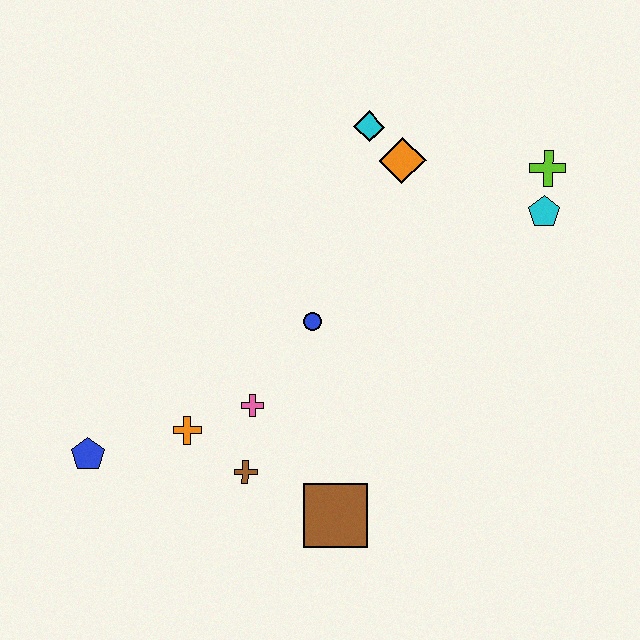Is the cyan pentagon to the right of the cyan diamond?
Yes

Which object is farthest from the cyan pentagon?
The blue pentagon is farthest from the cyan pentagon.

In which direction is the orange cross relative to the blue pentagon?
The orange cross is to the right of the blue pentagon.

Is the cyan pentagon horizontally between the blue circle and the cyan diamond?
No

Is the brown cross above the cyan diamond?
No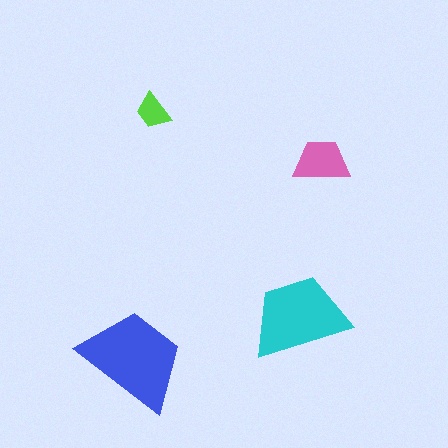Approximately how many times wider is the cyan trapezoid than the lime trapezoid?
About 2.5 times wider.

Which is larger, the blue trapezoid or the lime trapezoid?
The blue one.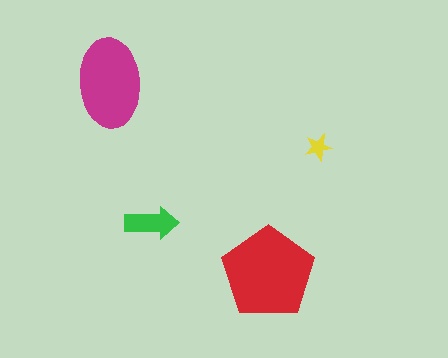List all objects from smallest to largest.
The yellow star, the green arrow, the magenta ellipse, the red pentagon.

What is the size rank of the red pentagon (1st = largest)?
1st.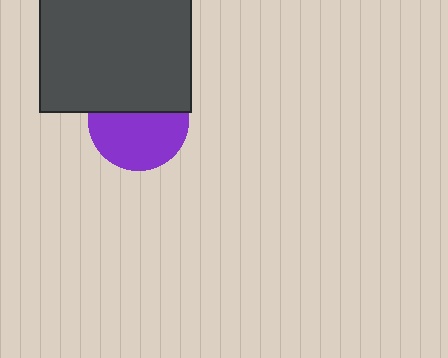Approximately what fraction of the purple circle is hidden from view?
Roughly 41% of the purple circle is hidden behind the dark gray square.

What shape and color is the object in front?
The object in front is a dark gray square.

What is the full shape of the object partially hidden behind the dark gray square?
The partially hidden object is a purple circle.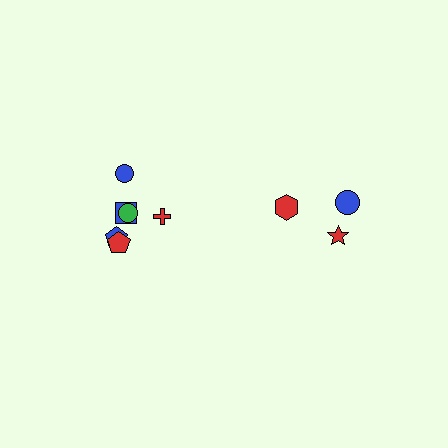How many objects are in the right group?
There are 3 objects.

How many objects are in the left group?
There are 6 objects.